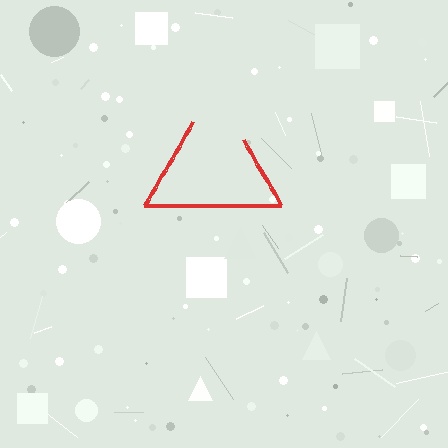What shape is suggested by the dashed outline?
The dashed outline suggests a triangle.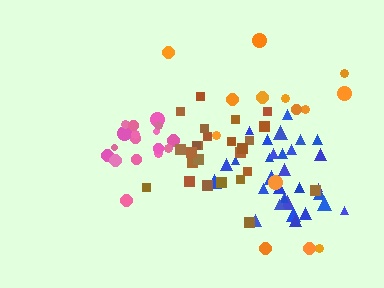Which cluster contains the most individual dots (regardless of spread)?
Blue (32).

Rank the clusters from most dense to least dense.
blue, pink, brown, orange.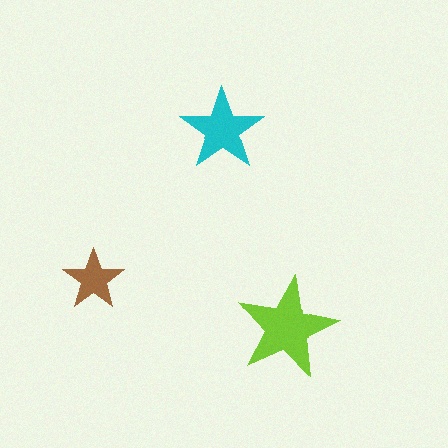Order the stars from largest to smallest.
the lime one, the cyan one, the brown one.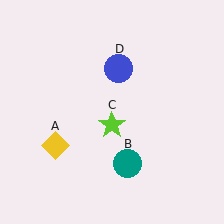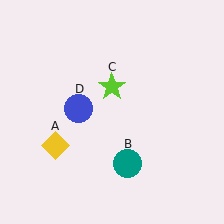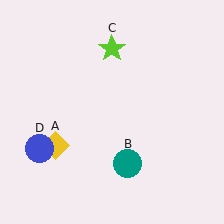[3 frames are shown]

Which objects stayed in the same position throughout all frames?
Yellow diamond (object A) and teal circle (object B) remained stationary.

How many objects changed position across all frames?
2 objects changed position: lime star (object C), blue circle (object D).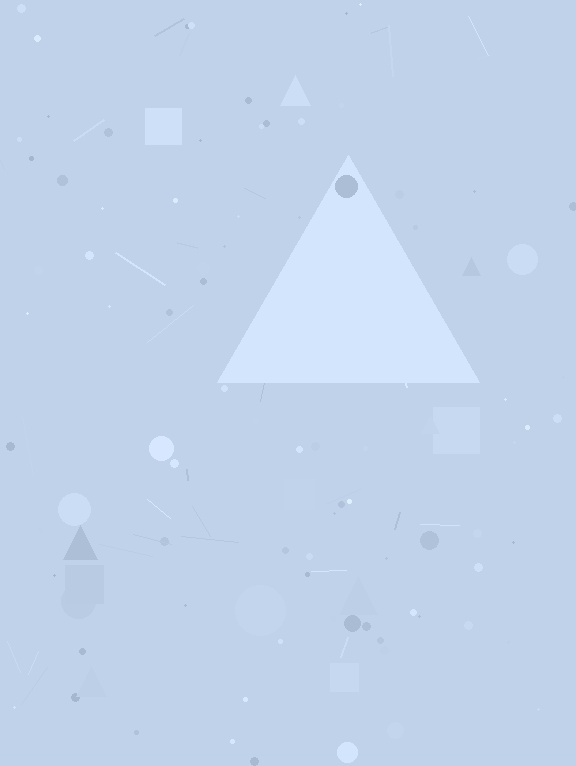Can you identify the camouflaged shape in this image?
The camouflaged shape is a triangle.